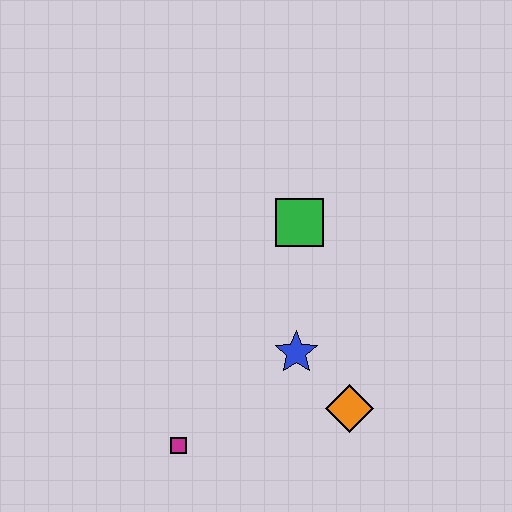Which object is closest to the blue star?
The orange diamond is closest to the blue star.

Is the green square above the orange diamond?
Yes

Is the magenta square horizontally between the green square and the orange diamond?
No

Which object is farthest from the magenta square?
The green square is farthest from the magenta square.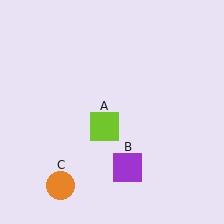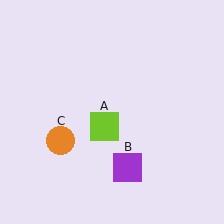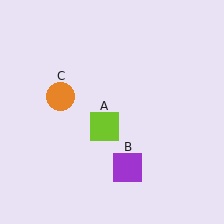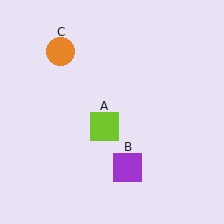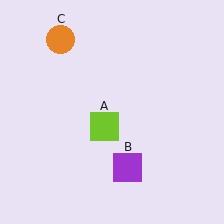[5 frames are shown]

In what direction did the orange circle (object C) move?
The orange circle (object C) moved up.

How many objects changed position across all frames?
1 object changed position: orange circle (object C).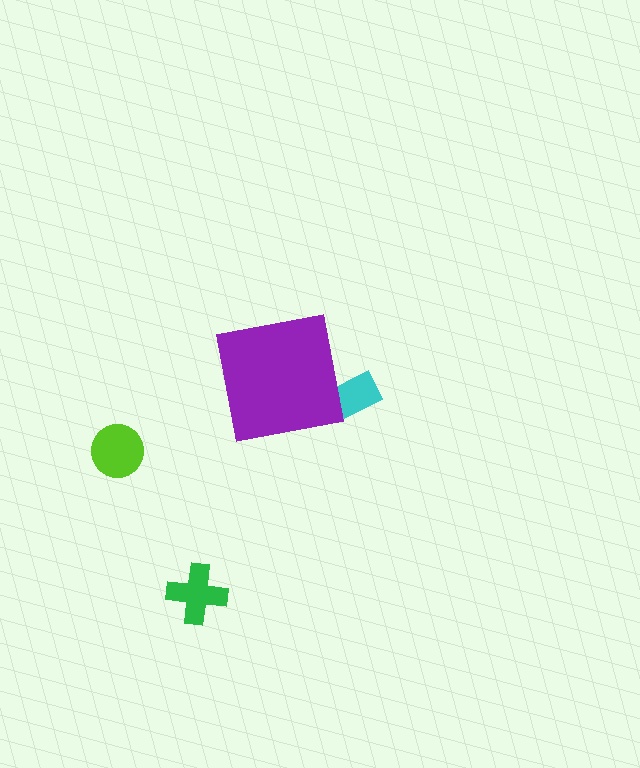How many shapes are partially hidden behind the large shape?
1 shape is partially hidden.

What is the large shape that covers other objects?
A purple square.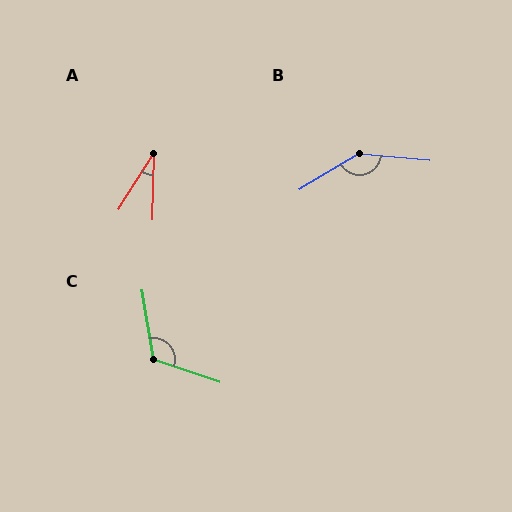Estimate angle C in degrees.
Approximately 118 degrees.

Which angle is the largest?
B, at approximately 144 degrees.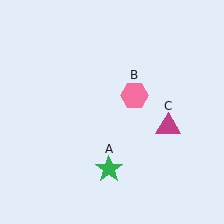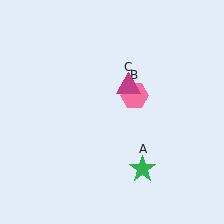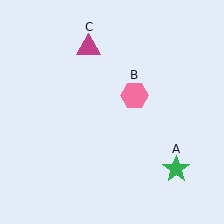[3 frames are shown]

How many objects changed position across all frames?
2 objects changed position: green star (object A), magenta triangle (object C).